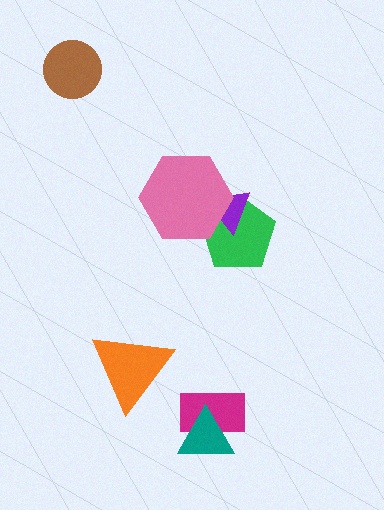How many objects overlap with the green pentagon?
2 objects overlap with the green pentagon.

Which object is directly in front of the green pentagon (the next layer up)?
The purple triangle is directly in front of the green pentagon.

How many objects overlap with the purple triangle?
2 objects overlap with the purple triangle.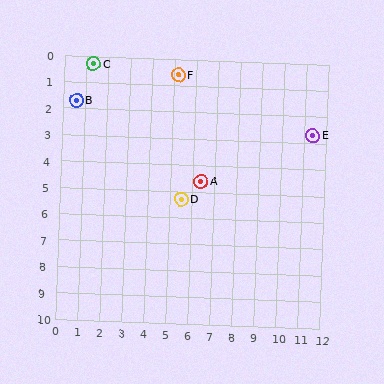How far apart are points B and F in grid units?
Points B and F are about 4.7 grid units apart.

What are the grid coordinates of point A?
Point A is at approximately (6.4, 4.6).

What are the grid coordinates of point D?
Point D is at approximately (5.5, 5.3).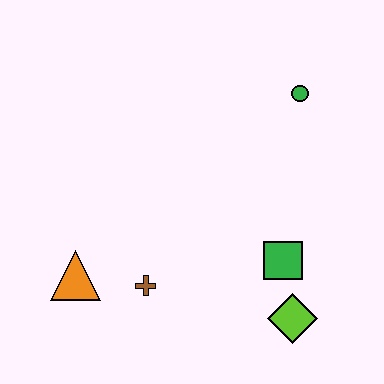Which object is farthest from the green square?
The orange triangle is farthest from the green square.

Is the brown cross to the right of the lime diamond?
No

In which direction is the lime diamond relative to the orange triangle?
The lime diamond is to the right of the orange triangle.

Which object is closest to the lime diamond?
The green square is closest to the lime diamond.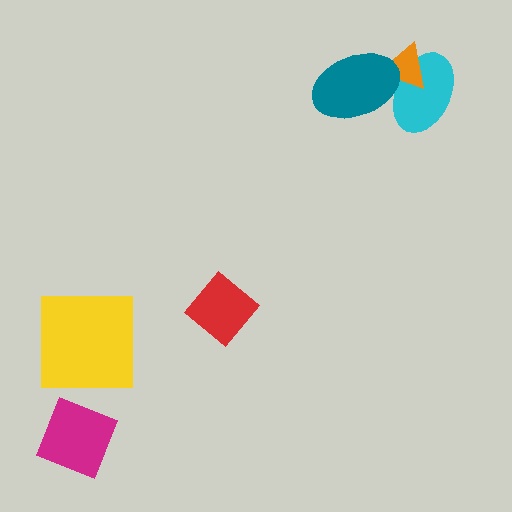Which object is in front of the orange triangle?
The teal ellipse is in front of the orange triangle.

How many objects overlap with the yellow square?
0 objects overlap with the yellow square.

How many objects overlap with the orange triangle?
2 objects overlap with the orange triangle.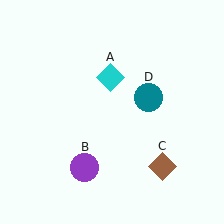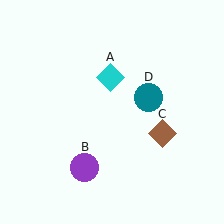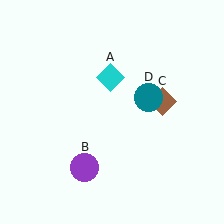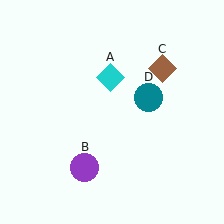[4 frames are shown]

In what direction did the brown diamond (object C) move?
The brown diamond (object C) moved up.